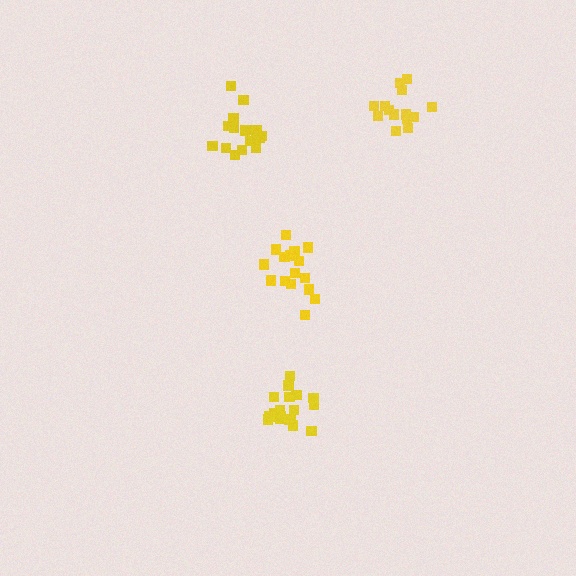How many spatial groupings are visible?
There are 4 spatial groupings.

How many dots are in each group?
Group 1: 14 dots, Group 2: 18 dots, Group 3: 17 dots, Group 4: 19 dots (68 total).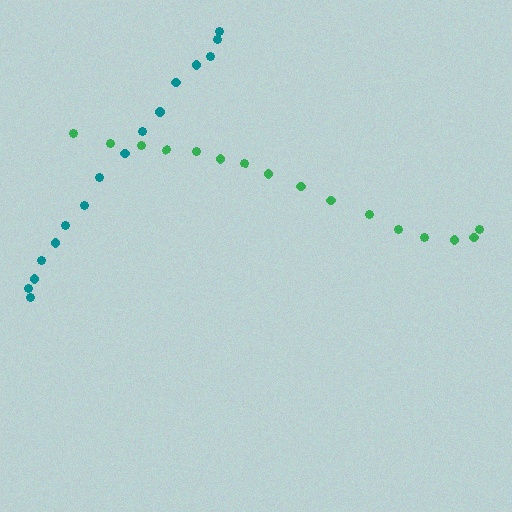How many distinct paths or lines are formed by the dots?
There are 2 distinct paths.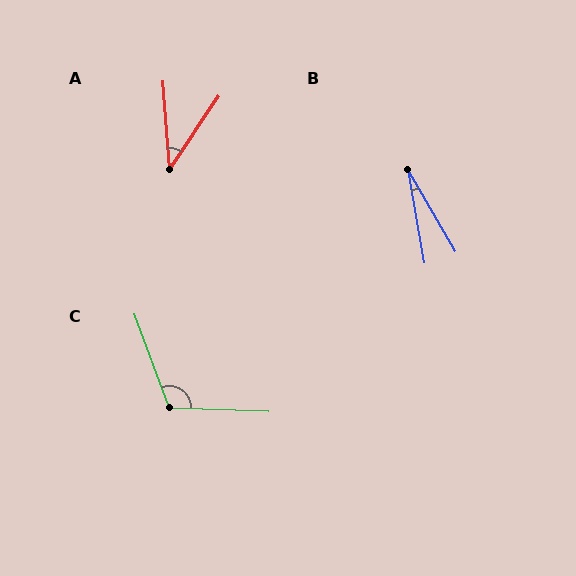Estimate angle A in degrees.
Approximately 38 degrees.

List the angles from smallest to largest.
B (20°), A (38°), C (112°).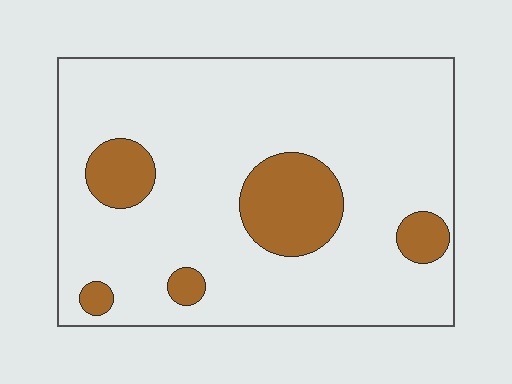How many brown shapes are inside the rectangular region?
5.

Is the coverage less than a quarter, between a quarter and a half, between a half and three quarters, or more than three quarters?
Less than a quarter.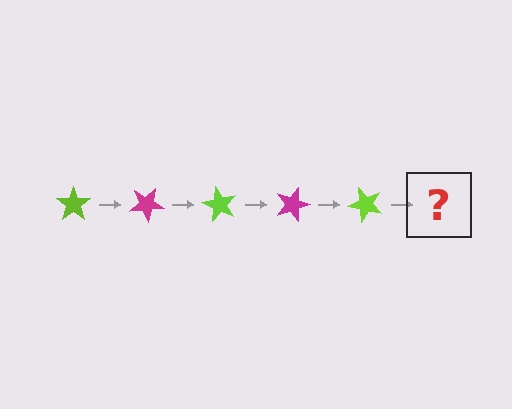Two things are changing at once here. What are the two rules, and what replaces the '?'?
The two rules are that it rotates 30 degrees each step and the color cycles through lime and magenta. The '?' should be a magenta star, rotated 150 degrees from the start.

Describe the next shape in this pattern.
It should be a magenta star, rotated 150 degrees from the start.